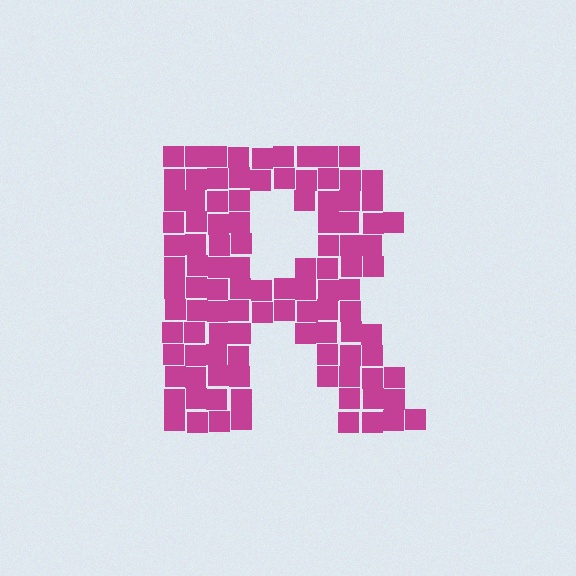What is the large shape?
The large shape is the letter R.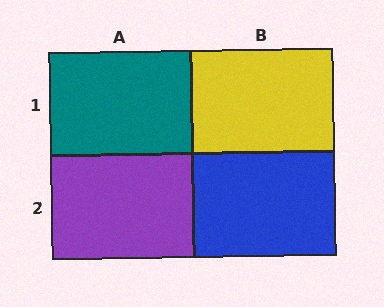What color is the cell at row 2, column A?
Purple.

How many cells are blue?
1 cell is blue.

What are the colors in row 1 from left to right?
Teal, yellow.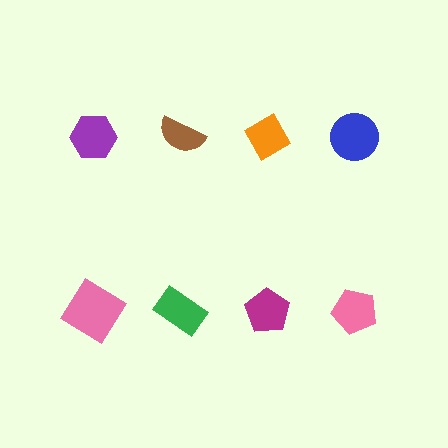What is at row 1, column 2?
A brown semicircle.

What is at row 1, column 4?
A blue circle.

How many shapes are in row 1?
4 shapes.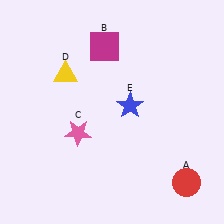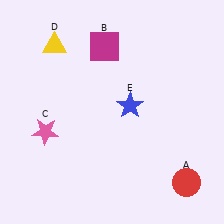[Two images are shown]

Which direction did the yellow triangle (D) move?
The yellow triangle (D) moved up.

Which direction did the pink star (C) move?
The pink star (C) moved left.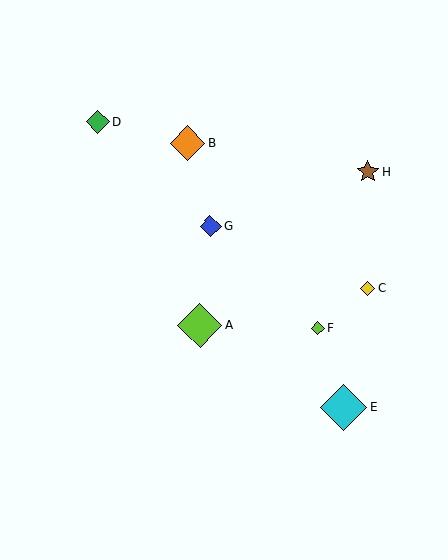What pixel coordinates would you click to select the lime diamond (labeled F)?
Click at (318, 328) to select the lime diamond F.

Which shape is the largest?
The cyan diamond (labeled E) is the largest.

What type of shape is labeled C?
Shape C is a yellow diamond.